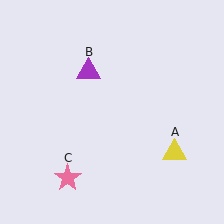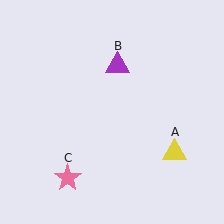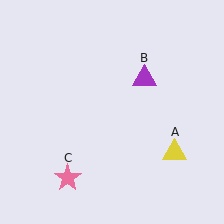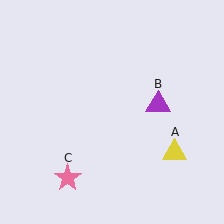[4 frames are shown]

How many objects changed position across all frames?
1 object changed position: purple triangle (object B).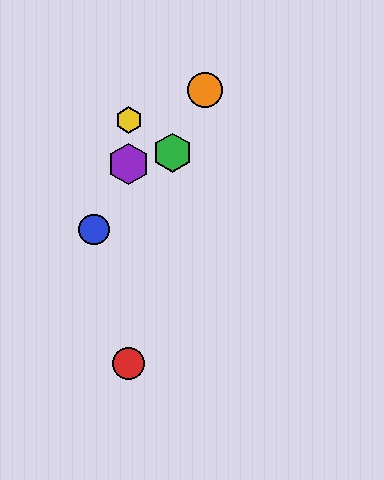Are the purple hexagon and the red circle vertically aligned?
Yes, both are at x≈129.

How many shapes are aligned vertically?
3 shapes (the red circle, the yellow hexagon, the purple hexagon) are aligned vertically.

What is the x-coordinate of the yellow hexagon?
The yellow hexagon is at x≈129.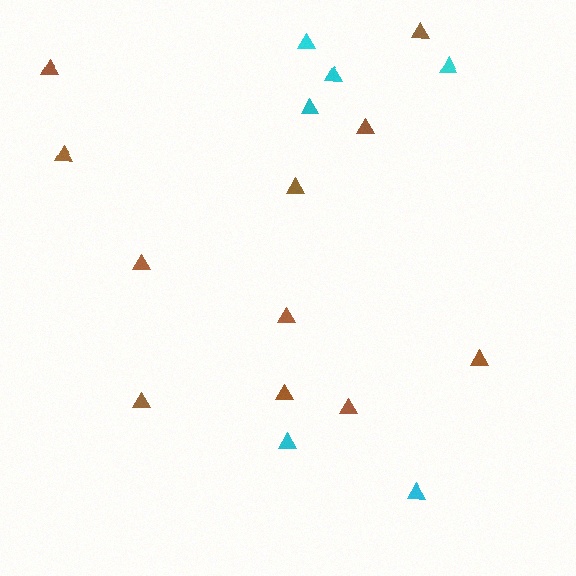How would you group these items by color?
There are 2 groups: one group of brown triangles (11) and one group of cyan triangles (6).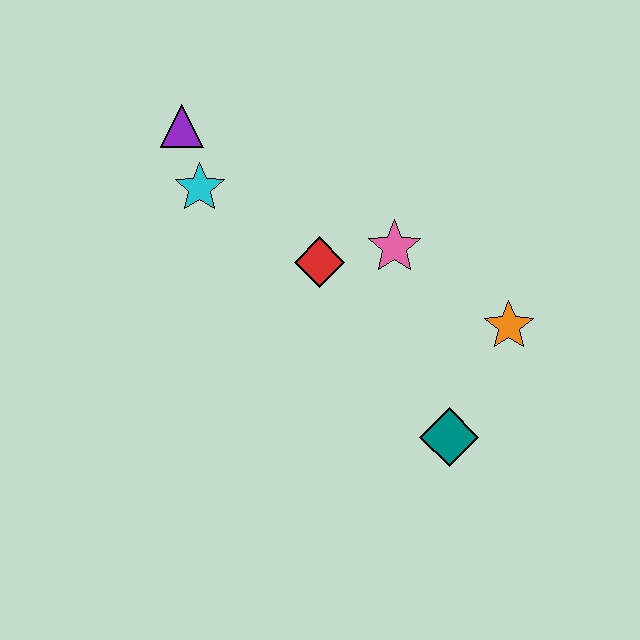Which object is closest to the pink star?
The red diamond is closest to the pink star.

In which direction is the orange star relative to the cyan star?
The orange star is to the right of the cyan star.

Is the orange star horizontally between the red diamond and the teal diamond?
No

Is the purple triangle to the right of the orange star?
No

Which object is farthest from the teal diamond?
The purple triangle is farthest from the teal diamond.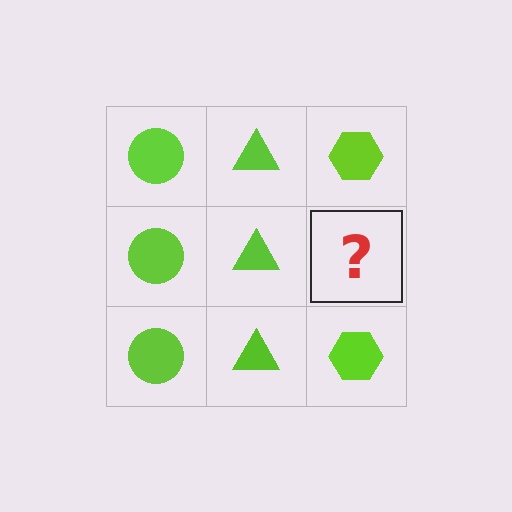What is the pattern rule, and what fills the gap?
The rule is that each column has a consistent shape. The gap should be filled with a lime hexagon.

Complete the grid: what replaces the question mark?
The question mark should be replaced with a lime hexagon.